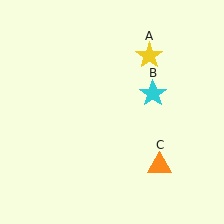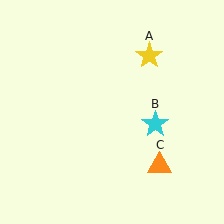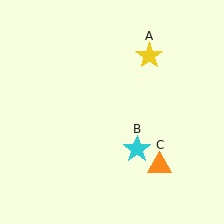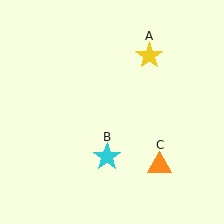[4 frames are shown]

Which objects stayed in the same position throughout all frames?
Yellow star (object A) and orange triangle (object C) remained stationary.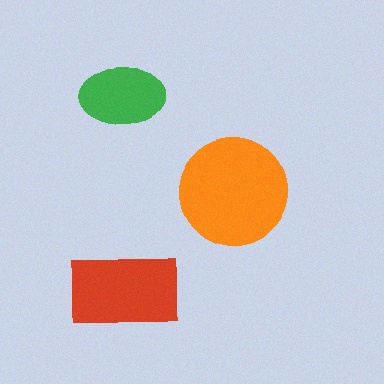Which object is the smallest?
The green ellipse.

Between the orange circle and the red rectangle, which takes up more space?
The orange circle.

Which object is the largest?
The orange circle.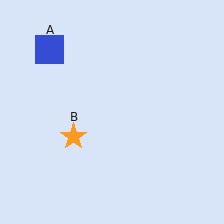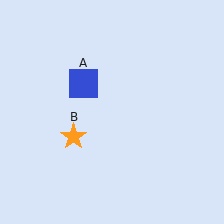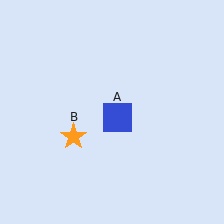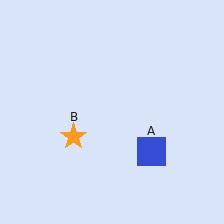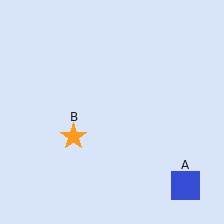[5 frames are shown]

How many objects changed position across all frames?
1 object changed position: blue square (object A).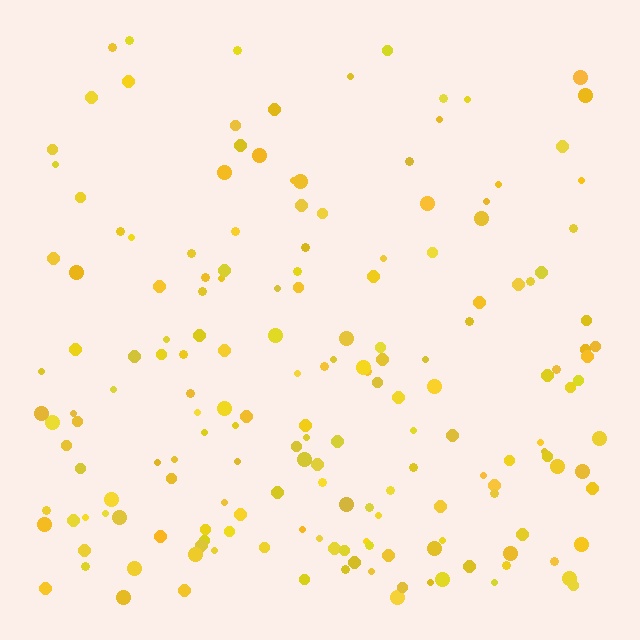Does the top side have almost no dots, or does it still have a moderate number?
Still a moderate number, just noticeably fewer than the bottom.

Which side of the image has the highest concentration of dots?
The bottom.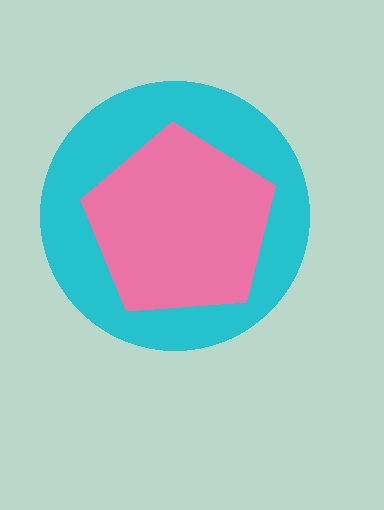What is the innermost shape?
The pink pentagon.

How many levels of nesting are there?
2.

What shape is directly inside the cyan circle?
The pink pentagon.